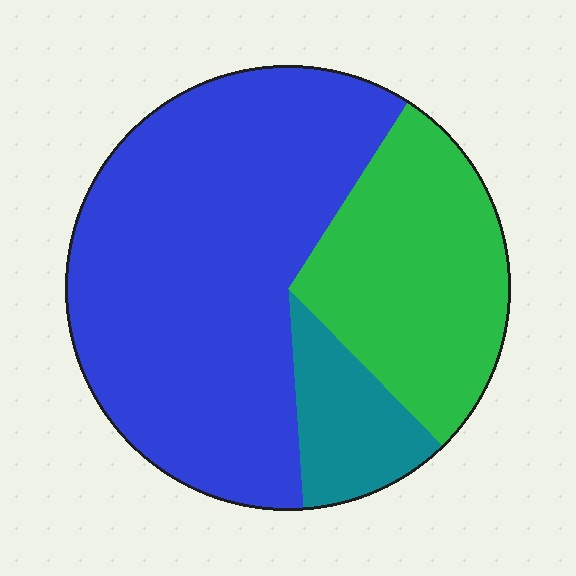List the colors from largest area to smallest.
From largest to smallest: blue, green, teal.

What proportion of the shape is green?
Green takes up between a sixth and a third of the shape.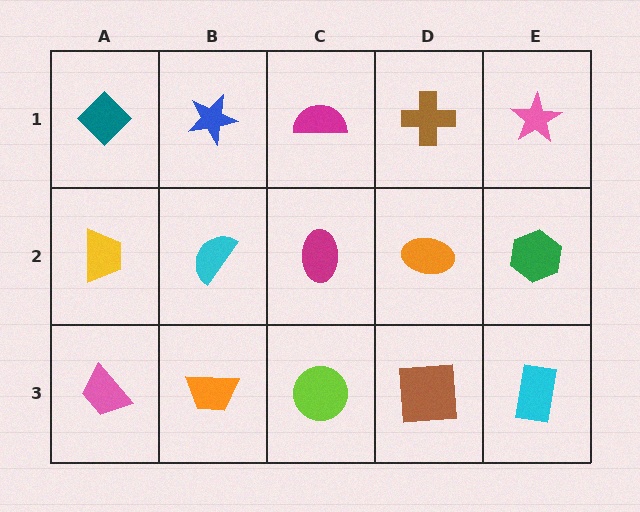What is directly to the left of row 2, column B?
A yellow trapezoid.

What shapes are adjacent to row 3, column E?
A green hexagon (row 2, column E), a brown square (row 3, column D).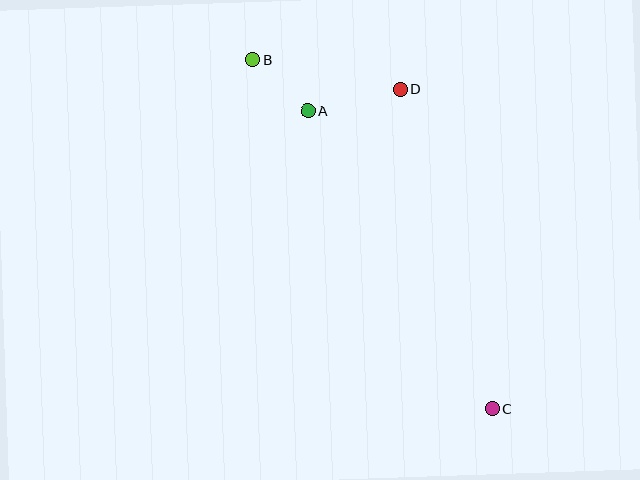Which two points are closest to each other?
Points A and B are closest to each other.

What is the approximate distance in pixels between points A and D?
The distance between A and D is approximately 95 pixels.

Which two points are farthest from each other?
Points B and C are farthest from each other.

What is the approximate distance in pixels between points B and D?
The distance between B and D is approximately 151 pixels.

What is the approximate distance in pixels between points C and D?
The distance between C and D is approximately 332 pixels.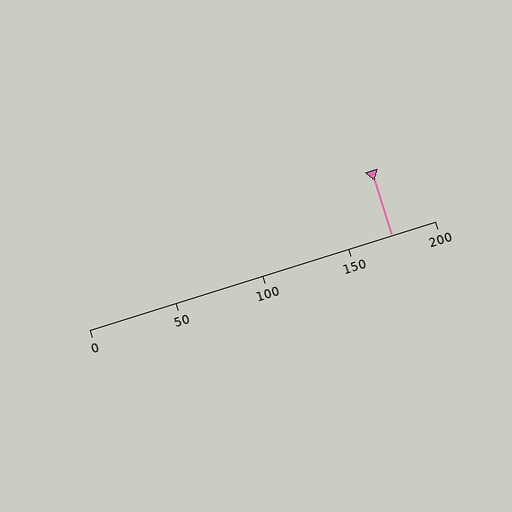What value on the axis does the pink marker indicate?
The marker indicates approximately 175.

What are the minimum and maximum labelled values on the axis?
The axis runs from 0 to 200.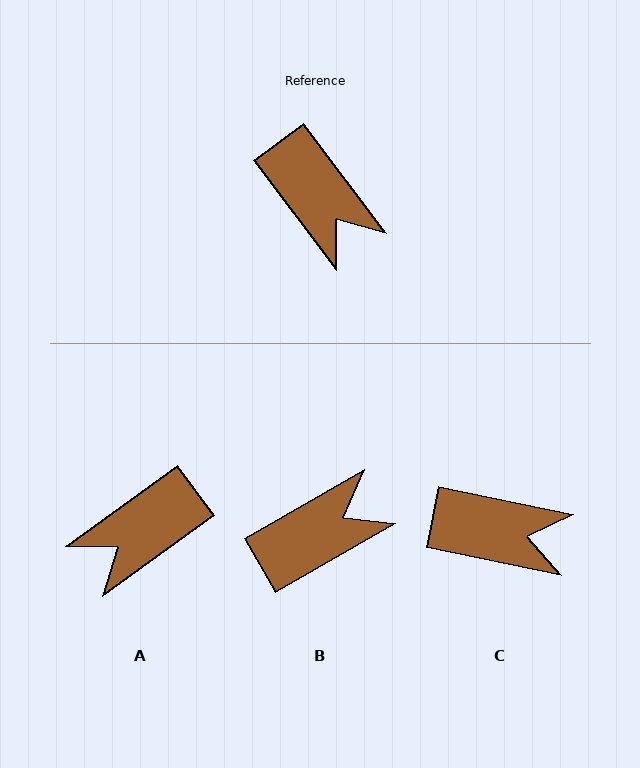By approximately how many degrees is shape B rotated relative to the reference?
Approximately 83 degrees counter-clockwise.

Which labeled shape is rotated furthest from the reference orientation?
A, about 91 degrees away.